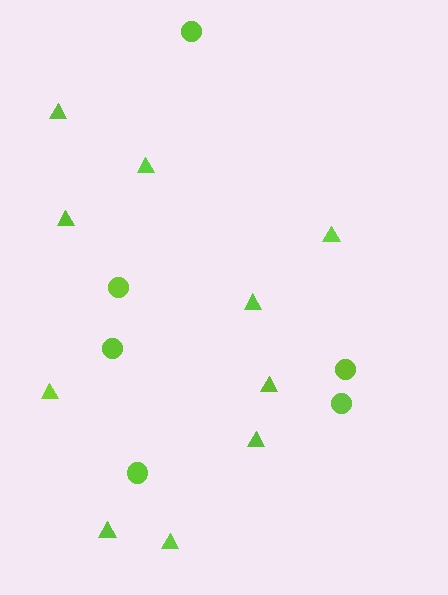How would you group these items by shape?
There are 2 groups: one group of triangles (10) and one group of circles (6).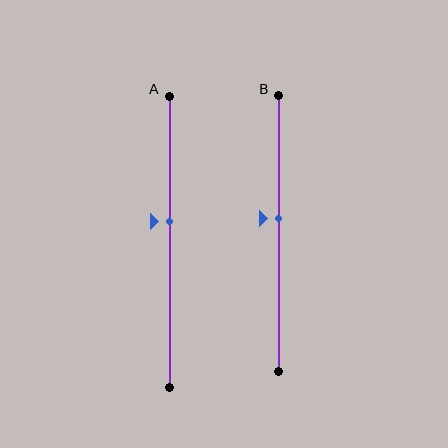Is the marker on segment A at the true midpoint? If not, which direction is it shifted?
No, the marker on segment A is shifted upward by about 7% of the segment length.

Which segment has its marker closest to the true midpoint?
Segment B has its marker closest to the true midpoint.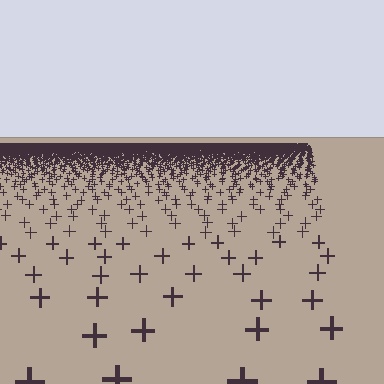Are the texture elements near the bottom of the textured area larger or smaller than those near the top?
Larger. Near the bottom, elements are closer to the viewer and appear at a bigger on-screen size.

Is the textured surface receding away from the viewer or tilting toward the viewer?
The surface is receding away from the viewer. Texture elements get smaller and denser toward the top.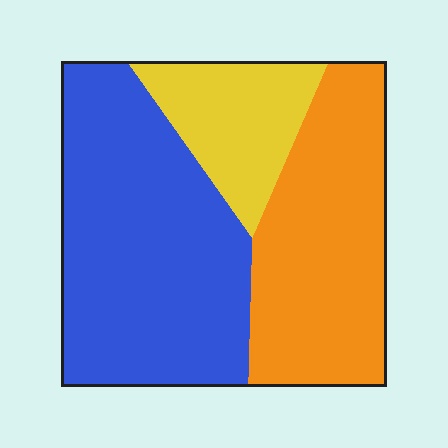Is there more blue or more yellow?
Blue.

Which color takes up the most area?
Blue, at roughly 50%.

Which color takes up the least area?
Yellow, at roughly 15%.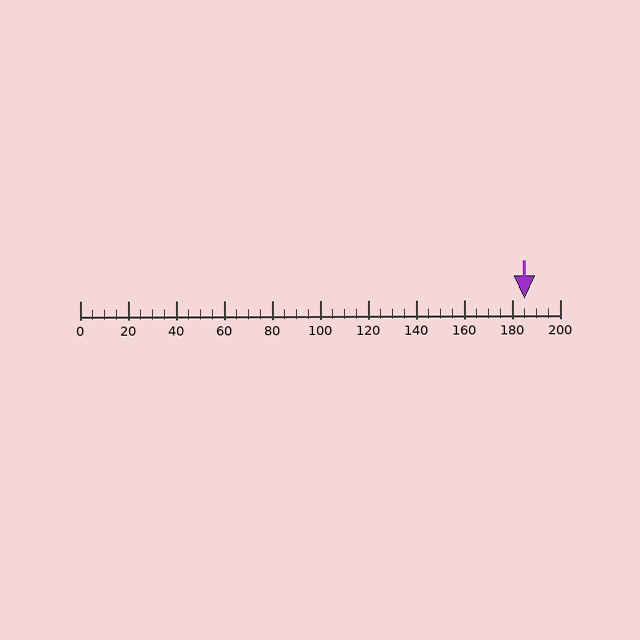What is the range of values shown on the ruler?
The ruler shows values from 0 to 200.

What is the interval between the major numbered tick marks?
The major tick marks are spaced 20 units apart.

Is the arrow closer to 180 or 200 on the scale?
The arrow is closer to 180.